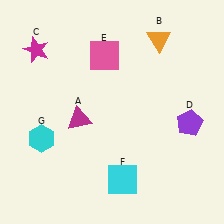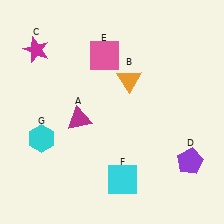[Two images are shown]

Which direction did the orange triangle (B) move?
The orange triangle (B) moved down.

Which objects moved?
The objects that moved are: the orange triangle (B), the purple pentagon (D).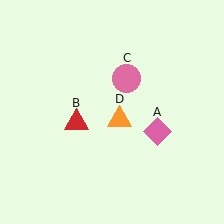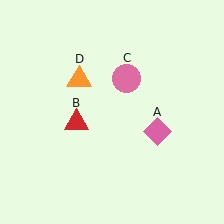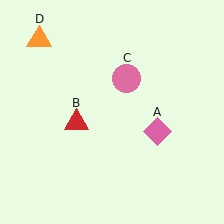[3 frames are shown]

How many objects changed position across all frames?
1 object changed position: orange triangle (object D).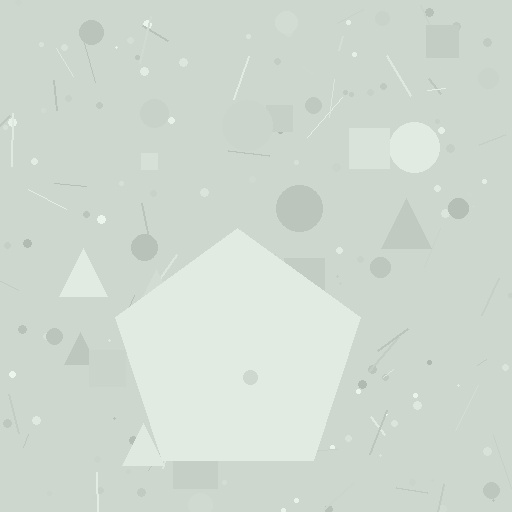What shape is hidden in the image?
A pentagon is hidden in the image.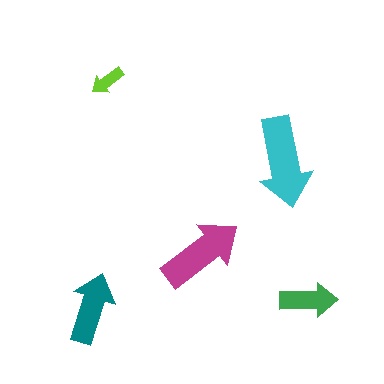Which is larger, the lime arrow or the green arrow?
The green one.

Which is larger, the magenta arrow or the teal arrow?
The magenta one.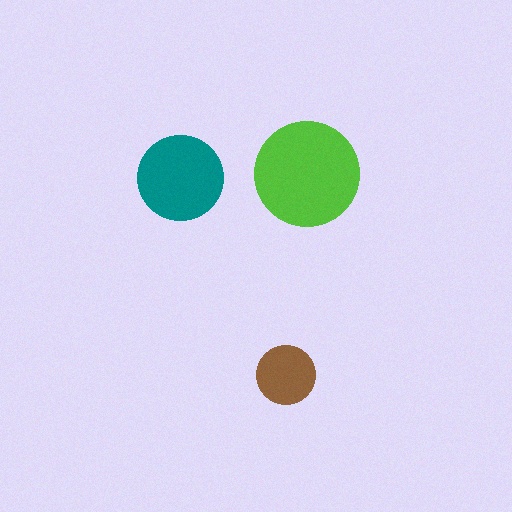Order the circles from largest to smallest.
the lime one, the teal one, the brown one.